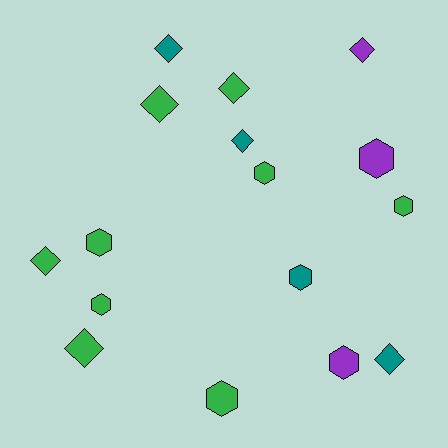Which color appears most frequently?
Green, with 9 objects.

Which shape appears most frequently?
Hexagon, with 8 objects.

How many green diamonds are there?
There are 4 green diamonds.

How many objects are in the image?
There are 16 objects.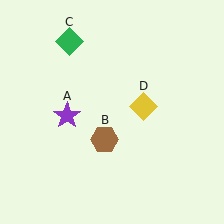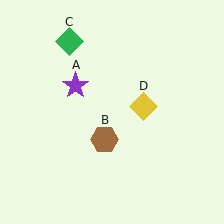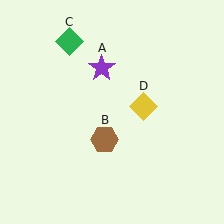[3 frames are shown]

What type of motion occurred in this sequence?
The purple star (object A) rotated clockwise around the center of the scene.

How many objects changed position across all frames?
1 object changed position: purple star (object A).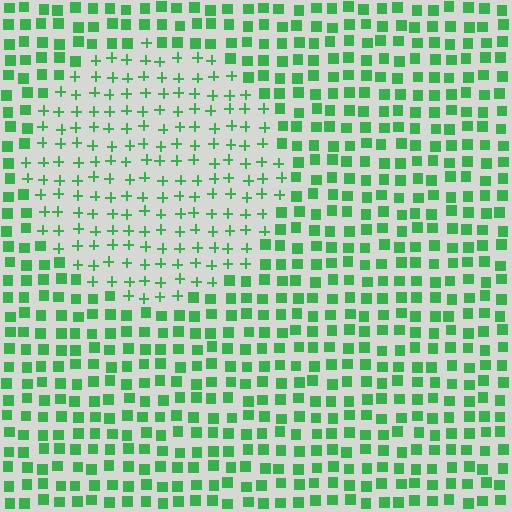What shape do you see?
I see a circle.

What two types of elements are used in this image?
The image uses plus signs inside the circle region and squares outside it.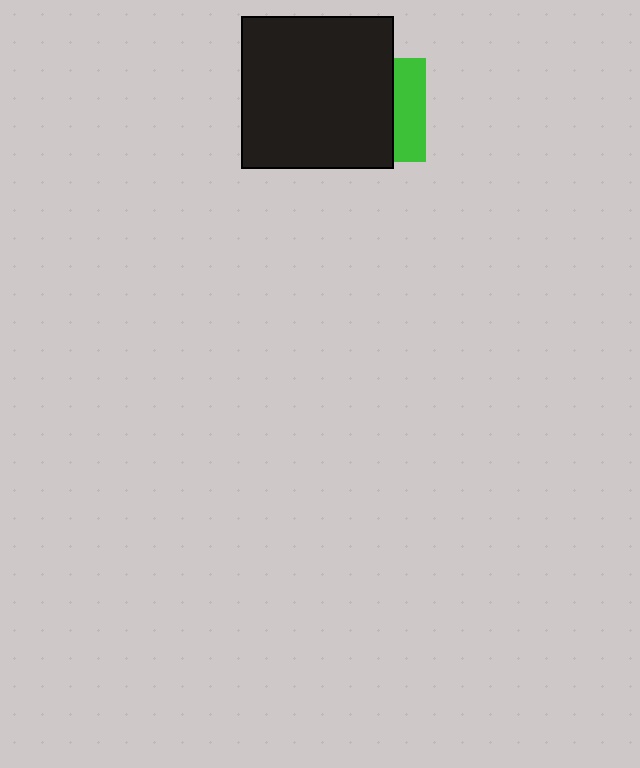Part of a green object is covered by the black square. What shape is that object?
It is a square.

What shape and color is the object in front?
The object in front is a black square.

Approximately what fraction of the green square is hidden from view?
Roughly 69% of the green square is hidden behind the black square.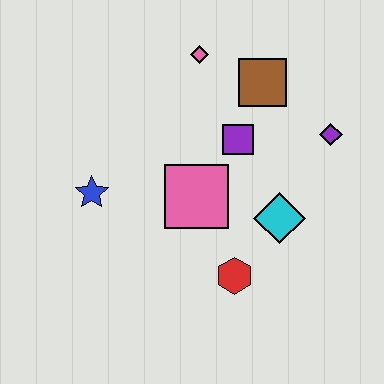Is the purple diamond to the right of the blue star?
Yes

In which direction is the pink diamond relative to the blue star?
The pink diamond is above the blue star.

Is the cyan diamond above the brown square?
No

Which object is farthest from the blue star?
The purple diamond is farthest from the blue star.